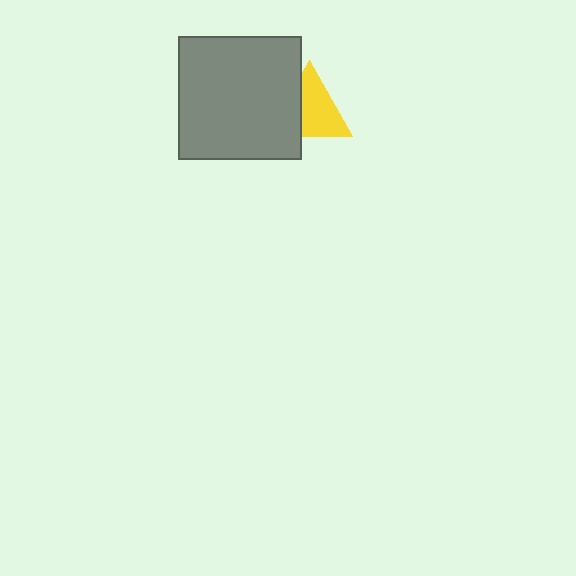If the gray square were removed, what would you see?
You would see the complete yellow triangle.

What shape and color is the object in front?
The object in front is a gray square.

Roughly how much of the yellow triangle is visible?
Most of it is visible (roughly 67%).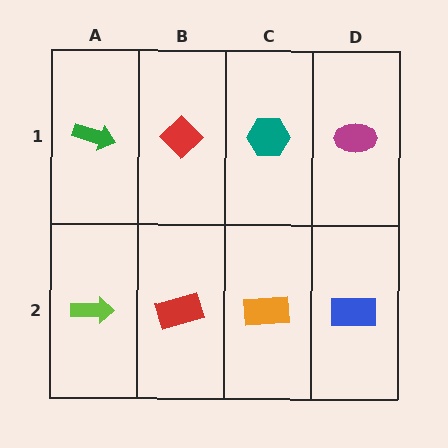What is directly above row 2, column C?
A teal hexagon.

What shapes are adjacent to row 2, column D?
A magenta ellipse (row 1, column D), an orange rectangle (row 2, column C).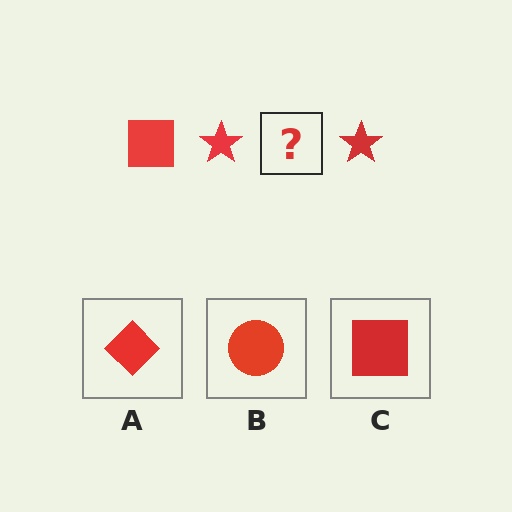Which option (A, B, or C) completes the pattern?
C.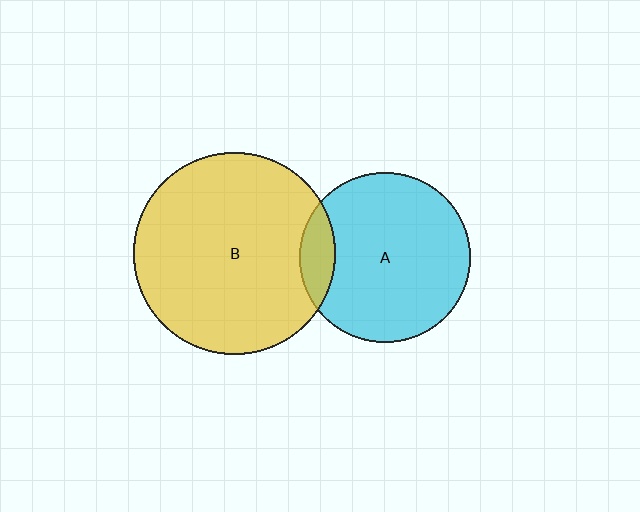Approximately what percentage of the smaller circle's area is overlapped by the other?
Approximately 10%.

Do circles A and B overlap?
Yes.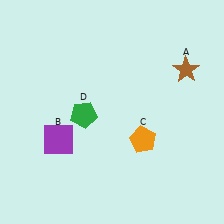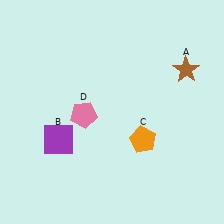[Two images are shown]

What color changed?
The pentagon (D) changed from green in Image 1 to pink in Image 2.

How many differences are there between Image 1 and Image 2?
There is 1 difference between the two images.